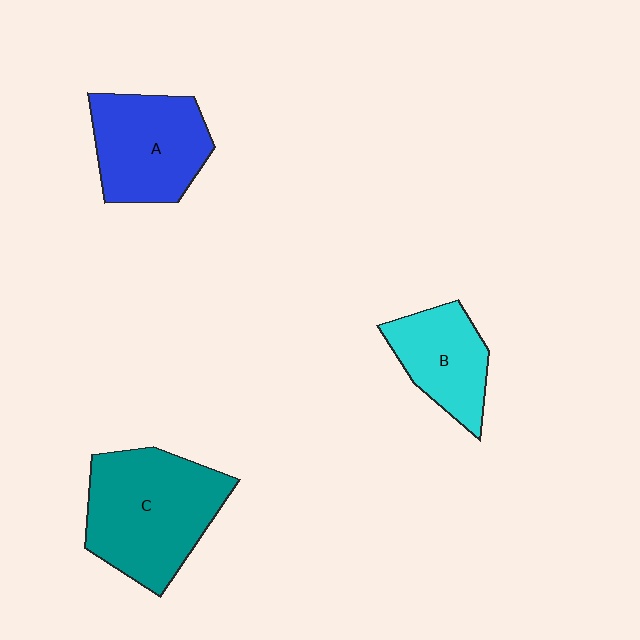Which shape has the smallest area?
Shape B (cyan).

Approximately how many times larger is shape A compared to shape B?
Approximately 1.3 times.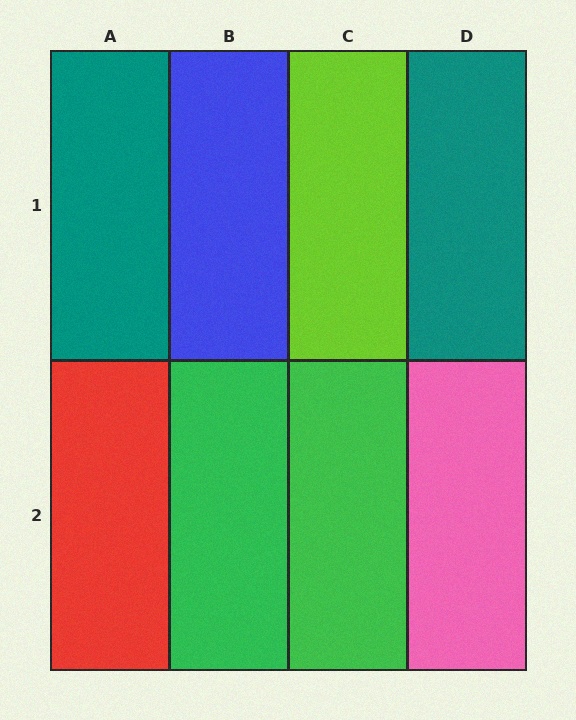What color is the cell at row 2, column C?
Green.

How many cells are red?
1 cell is red.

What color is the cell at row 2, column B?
Green.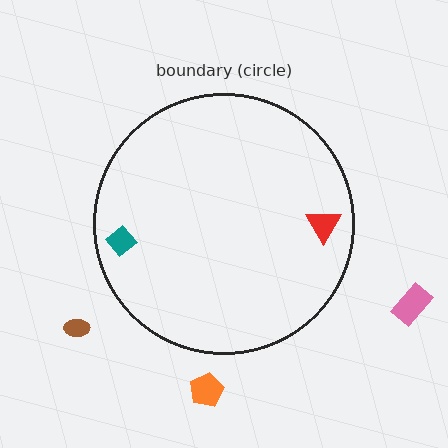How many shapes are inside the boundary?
2 inside, 3 outside.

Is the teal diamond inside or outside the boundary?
Inside.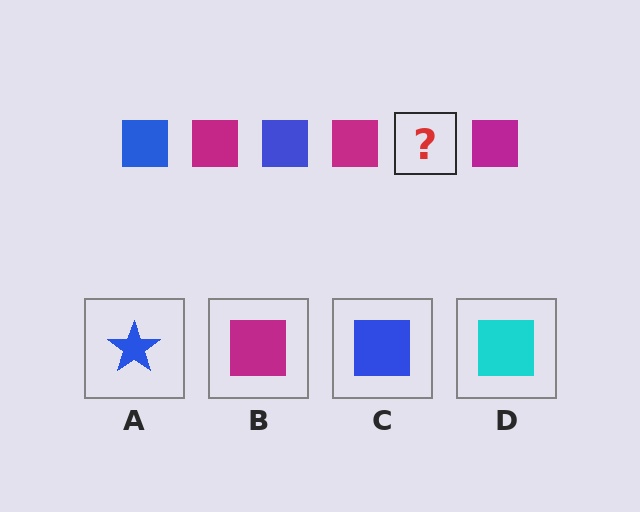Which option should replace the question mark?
Option C.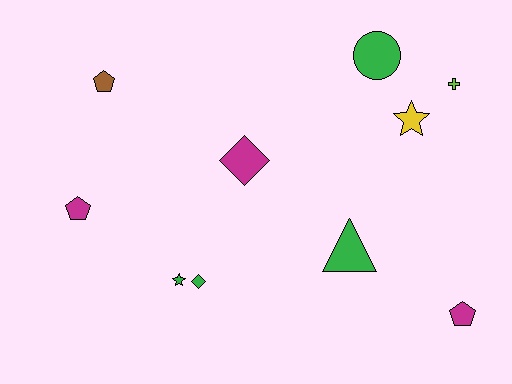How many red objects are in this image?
There are no red objects.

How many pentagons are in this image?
There are 3 pentagons.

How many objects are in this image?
There are 10 objects.